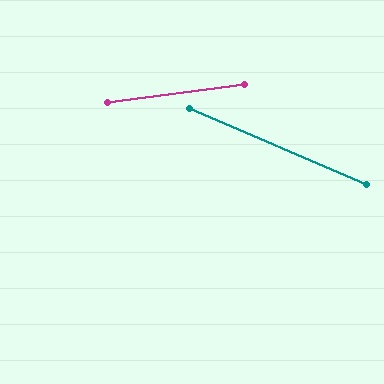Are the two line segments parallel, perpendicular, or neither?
Neither parallel nor perpendicular — they differ by about 31°.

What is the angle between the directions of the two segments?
Approximately 31 degrees.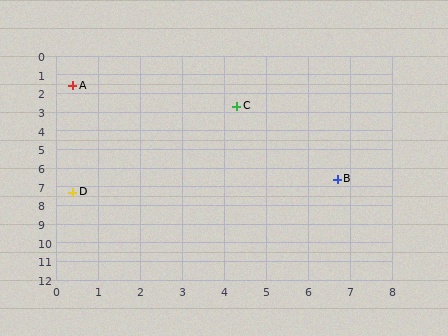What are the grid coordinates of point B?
Point B is at approximately (6.7, 6.6).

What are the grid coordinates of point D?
Point D is at approximately (0.4, 7.3).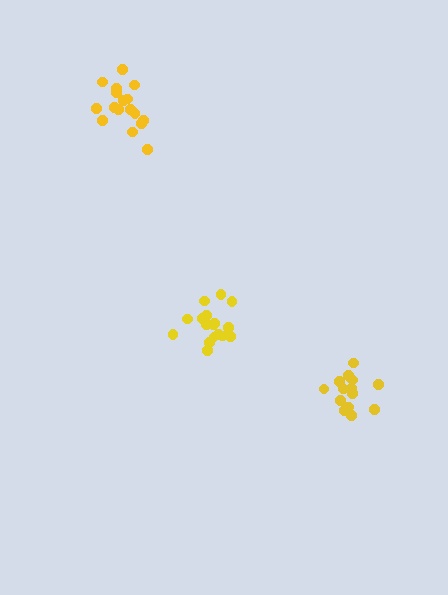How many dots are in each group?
Group 1: 18 dots, Group 2: 14 dots, Group 3: 18 dots (50 total).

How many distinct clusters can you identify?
There are 3 distinct clusters.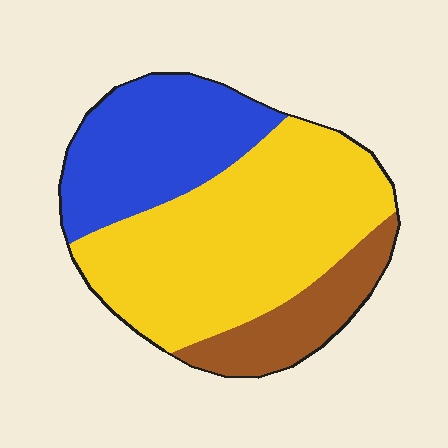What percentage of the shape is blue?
Blue takes up about one third (1/3) of the shape.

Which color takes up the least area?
Brown, at roughly 15%.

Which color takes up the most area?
Yellow, at roughly 55%.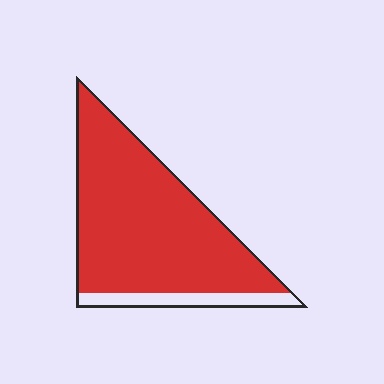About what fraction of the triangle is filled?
About seven eighths (7/8).